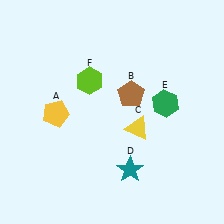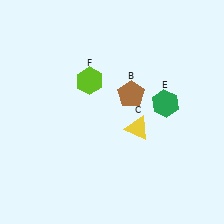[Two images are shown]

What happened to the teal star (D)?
The teal star (D) was removed in Image 2. It was in the bottom-right area of Image 1.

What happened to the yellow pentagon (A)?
The yellow pentagon (A) was removed in Image 2. It was in the bottom-left area of Image 1.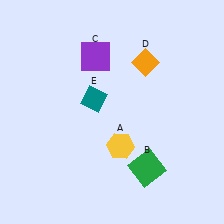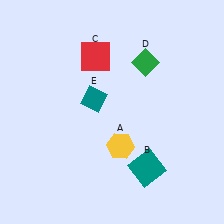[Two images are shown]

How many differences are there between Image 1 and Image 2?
There are 3 differences between the two images.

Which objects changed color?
B changed from green to teal. C changed from purple to red. D changed from orange to green.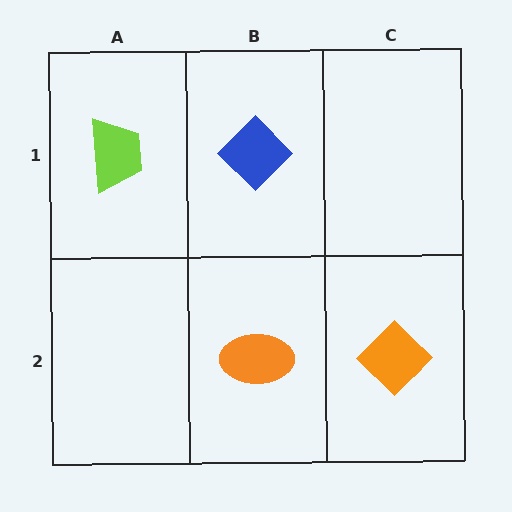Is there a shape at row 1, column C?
No, that cell is empty.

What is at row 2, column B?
An orange ellipse.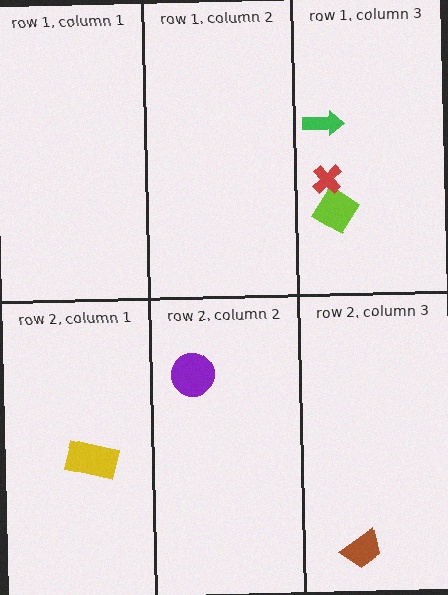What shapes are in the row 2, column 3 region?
The brown trapezoid.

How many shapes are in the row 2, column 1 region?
1.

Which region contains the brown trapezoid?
The row 2, column 3 region.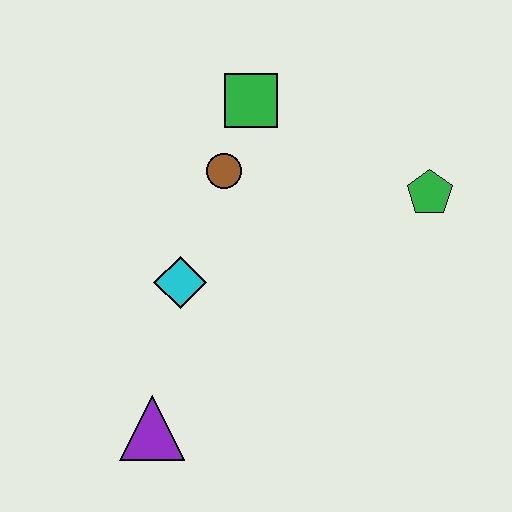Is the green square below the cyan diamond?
No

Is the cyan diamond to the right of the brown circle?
No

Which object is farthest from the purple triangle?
The green pentagon is farthest from the purple triangle.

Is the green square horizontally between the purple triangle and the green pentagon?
Yes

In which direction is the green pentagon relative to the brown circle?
The green pentagon is to the right of the brown circle.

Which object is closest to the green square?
The brown circle is closest to the green square.